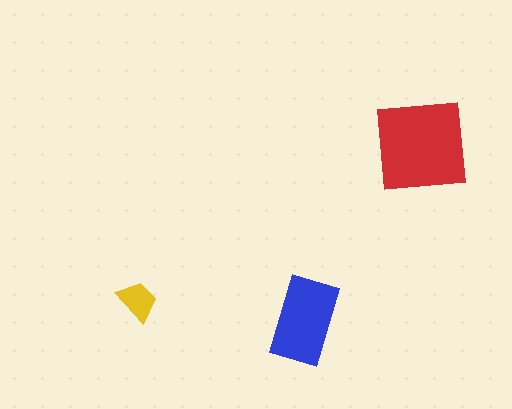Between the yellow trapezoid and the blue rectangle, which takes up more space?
The blue rectangle.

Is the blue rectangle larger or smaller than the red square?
Smaller.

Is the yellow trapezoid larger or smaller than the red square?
Smaller.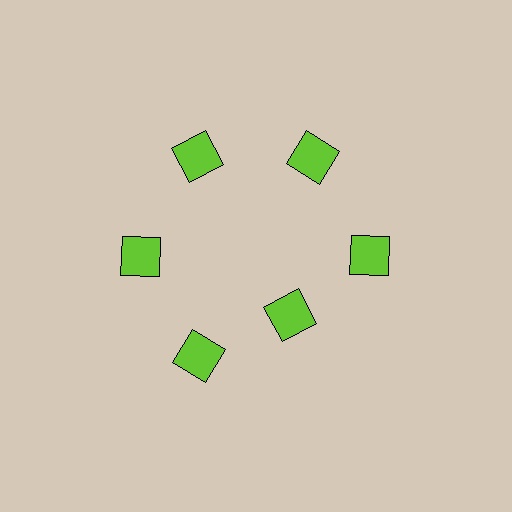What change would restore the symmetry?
The symmetry would be restored by moving it outward, back onto the ring so that all 6 squares sit at equal angles and equal distance from the center.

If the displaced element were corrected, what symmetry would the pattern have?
It would have 6-fold rotational symmetry — the pattern would map onto itself every 60 degrees.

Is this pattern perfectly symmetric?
No. The 6 lime squares are arranged in a ring, but one element near the 5 o'clock position is pulled inward toward the center, breaking the 6-fold rotational symmetry.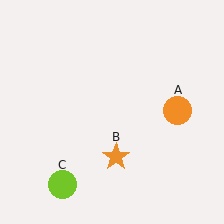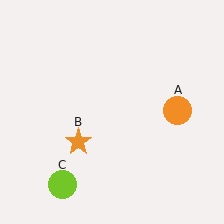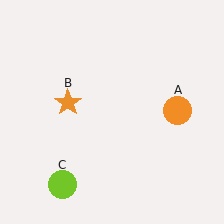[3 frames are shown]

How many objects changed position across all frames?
1 object changed position: orange star (object B).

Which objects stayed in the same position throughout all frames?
Orange circle (object A) and lime circle (object C) remained stationary.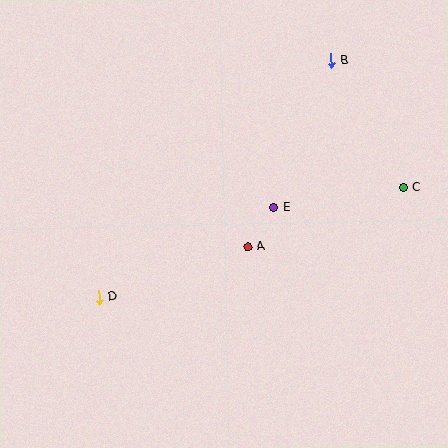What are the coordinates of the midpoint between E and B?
The midpoint between E and B is at (302, 134).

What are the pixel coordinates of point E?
Point E is at (273, 207).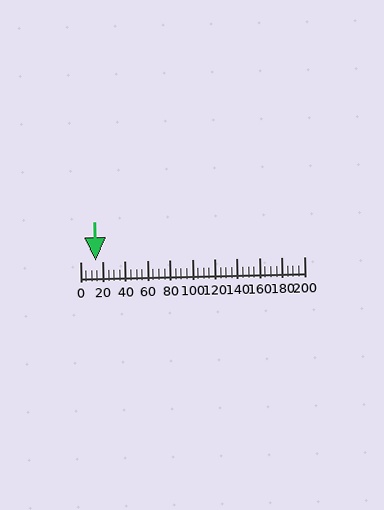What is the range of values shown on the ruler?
The ruler shows values from 0 to 200.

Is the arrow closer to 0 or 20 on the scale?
The arrow is closer to 20.